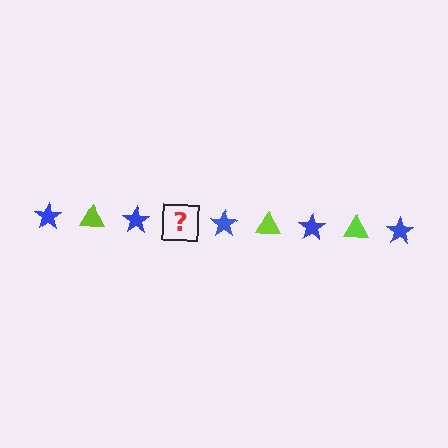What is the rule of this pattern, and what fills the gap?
The rule is that the pattern alternates between blue star and lime triangle. The gap should be filled with a lime triangle.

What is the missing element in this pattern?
The missing element is a lime triangle.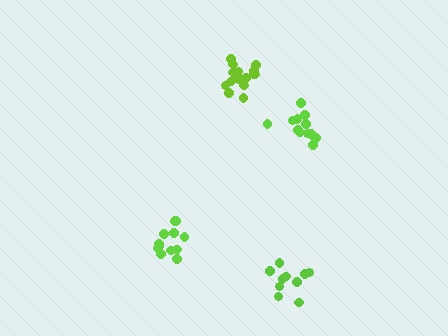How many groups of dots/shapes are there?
There are 4 groups.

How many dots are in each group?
Group 1: 11 dots, Group 2: 12 dots, Group 3: 17 dots, Group 4: 12 dots (52 total).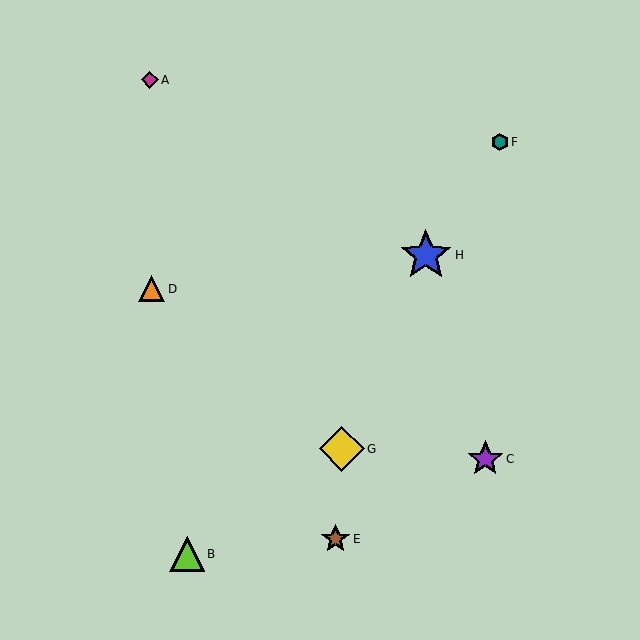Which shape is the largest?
The blue star (labeled H) is the largest.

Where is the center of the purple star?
The center of the purple star is at (485, 459).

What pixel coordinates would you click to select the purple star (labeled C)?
Click at (485, 459) to select the purple star C.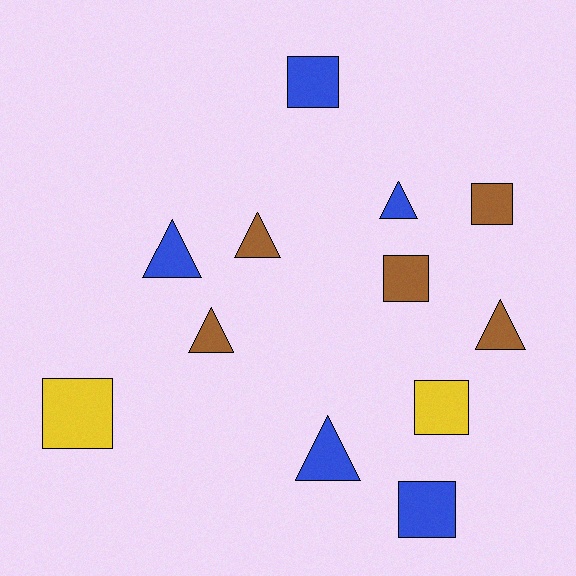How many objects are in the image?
There are 12 objects.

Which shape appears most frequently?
Square, with 6 objects.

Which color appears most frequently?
Brown, with 5 objects.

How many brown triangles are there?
There are 3 brown triangles.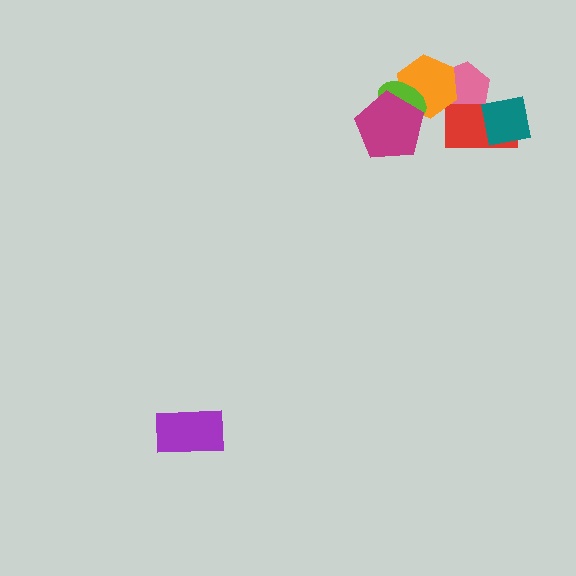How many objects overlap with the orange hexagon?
3 objects overlap with the orange hexagon.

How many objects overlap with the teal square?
1 object overlaps with the teal square.